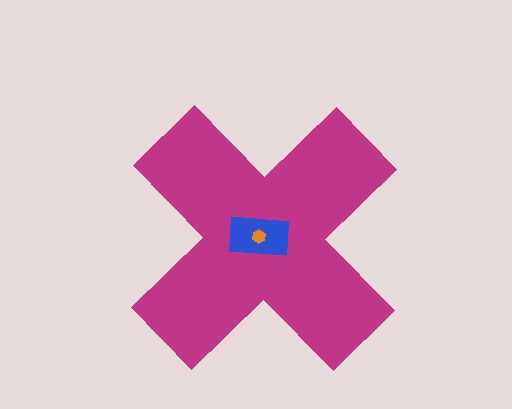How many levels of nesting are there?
3.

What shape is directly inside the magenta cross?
The blue rectangle.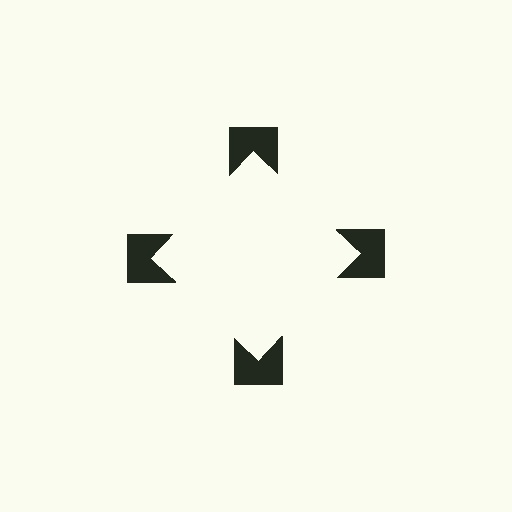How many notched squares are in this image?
There are 4 — one at each vertex of the illusory square.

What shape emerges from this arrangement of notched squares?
An illusory square — its edges are inferred from the aligned wedge cuts in the notched squares, not physically drawn.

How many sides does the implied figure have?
4 sides.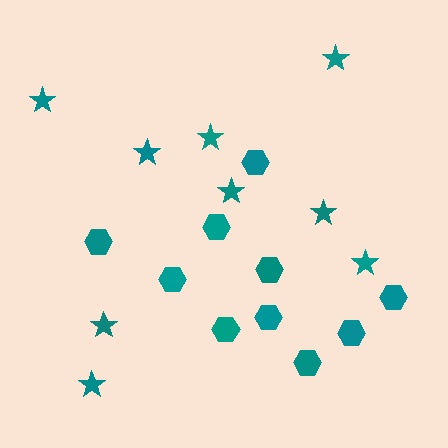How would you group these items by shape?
There are 2 groups: one group of stars (9) and one group of hexagons (10).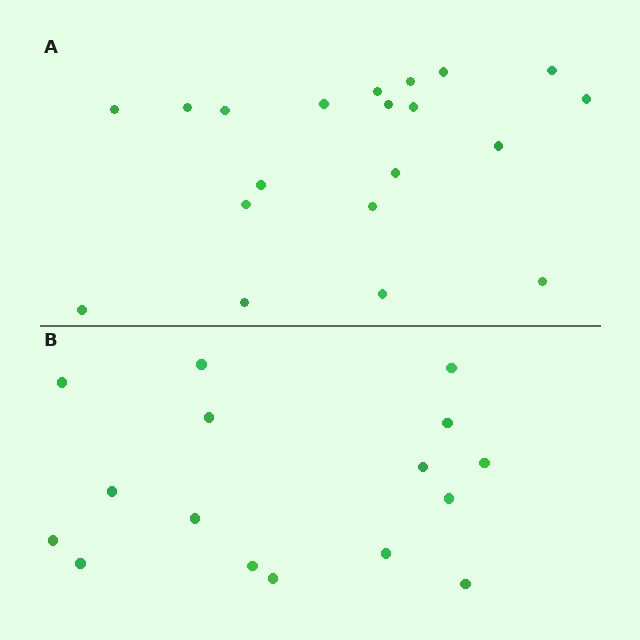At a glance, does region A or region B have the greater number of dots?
Region A (the top region) has more dots.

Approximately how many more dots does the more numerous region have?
Region A has about 4 more dots than region B.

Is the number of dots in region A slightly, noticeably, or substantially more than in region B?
Region A has noticeably more, but not dramatically so. The ratio is roughly 1.2 to 1.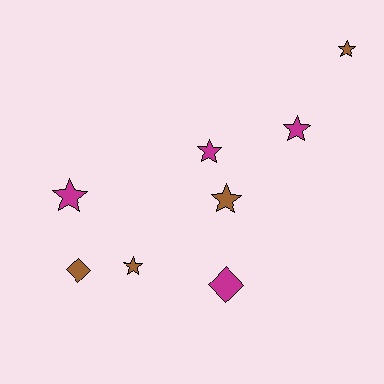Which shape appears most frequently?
Star, with 6 objects.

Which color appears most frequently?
Magenta, with 4 objects.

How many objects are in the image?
There are 8 objects.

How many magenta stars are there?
There are 3 magenta stars.